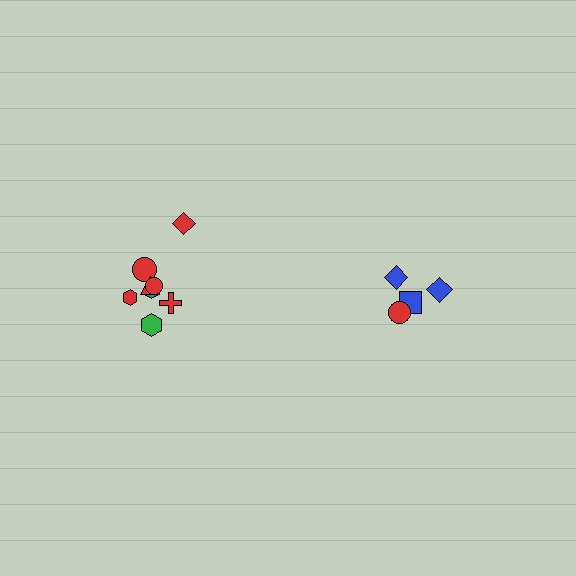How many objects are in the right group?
There are 4 objects.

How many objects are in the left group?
There are 8 objects.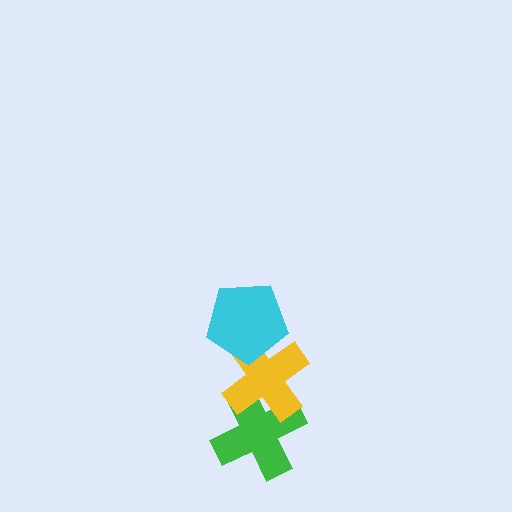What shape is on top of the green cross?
The yellow cross is on top of the green cross.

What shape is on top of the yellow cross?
The cyan pentagon is on top of the yellow cross.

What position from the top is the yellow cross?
The yellow cross is 2nd from the top.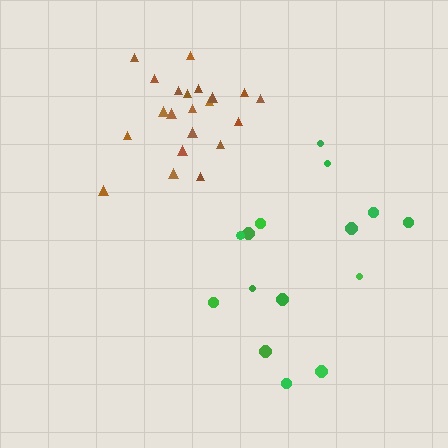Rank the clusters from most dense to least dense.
brown, green.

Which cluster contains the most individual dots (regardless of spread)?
Brown (21).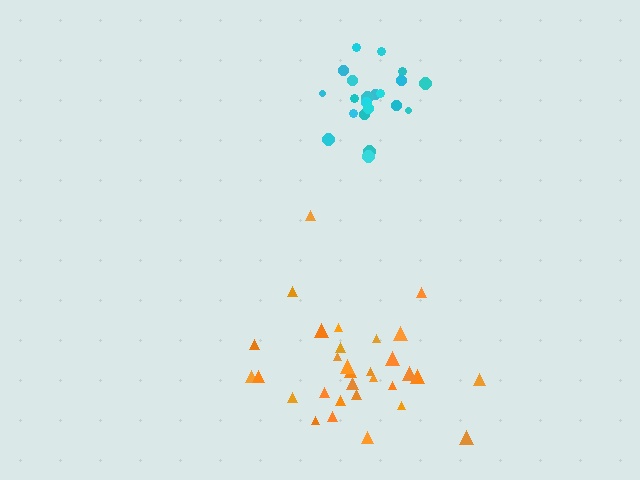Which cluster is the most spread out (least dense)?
Orange.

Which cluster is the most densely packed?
Cyan.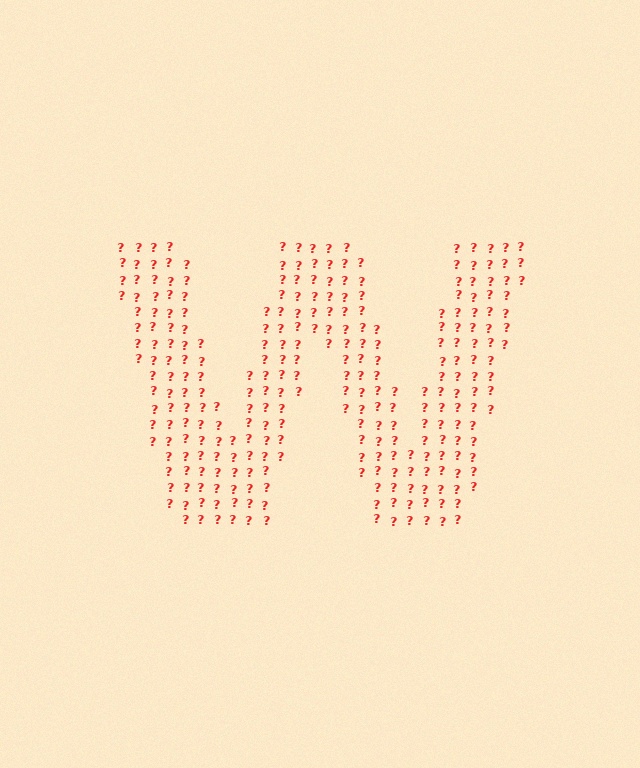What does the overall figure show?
The overall figure shows the letter W.